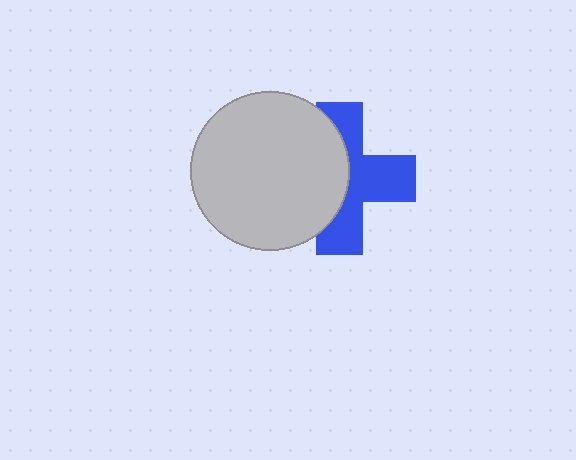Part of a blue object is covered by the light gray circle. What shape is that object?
It is a cross.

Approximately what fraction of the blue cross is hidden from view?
Roughly 46% of the blue cross is hidden behind the light gray circle.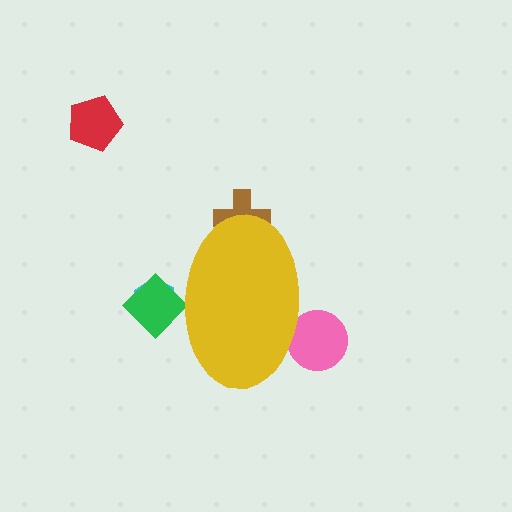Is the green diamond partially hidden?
Yes, the green diamond is partially hidden behind the yellow ellipse.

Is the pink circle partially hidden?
Yes, the pink circle is partially hidden behind the yellow ellipse.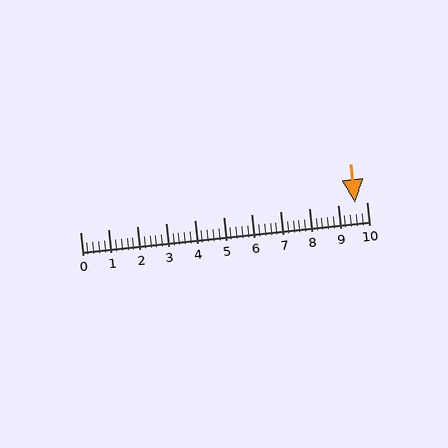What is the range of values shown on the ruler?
The ruler shows values from 0 to 10.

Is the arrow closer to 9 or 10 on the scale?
The arrow is closer to 10.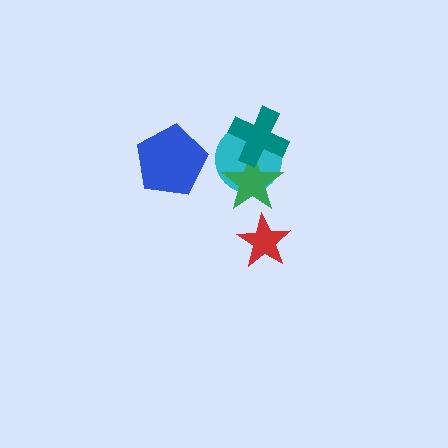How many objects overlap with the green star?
2 objects overlap with the green star.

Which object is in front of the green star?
The teal cross is in front of the green star.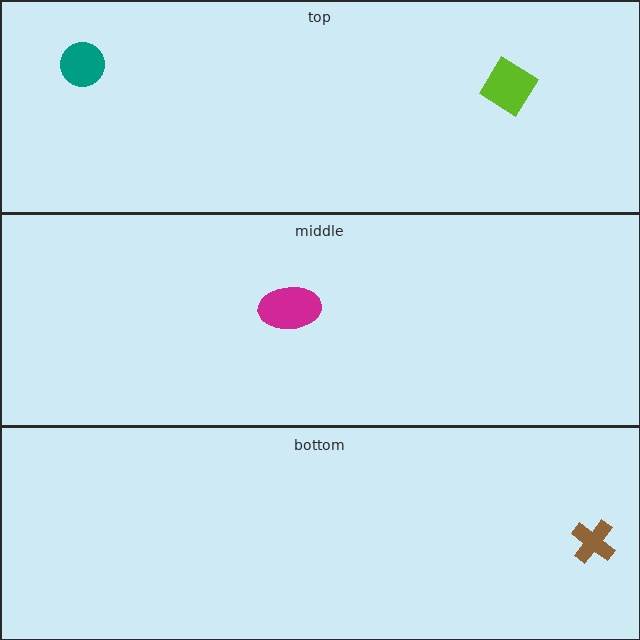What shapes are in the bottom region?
The brown cross.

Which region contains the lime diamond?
The top region.